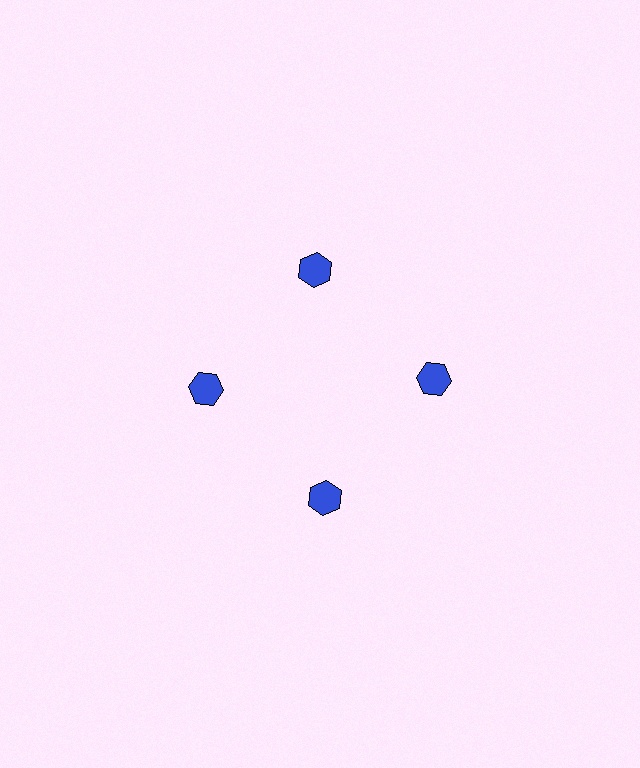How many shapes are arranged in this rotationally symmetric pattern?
There are 4 shapes, arranged in 4 groups of 1.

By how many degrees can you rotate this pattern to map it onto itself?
The pattern maps onto itself every 90 degrees of rotation.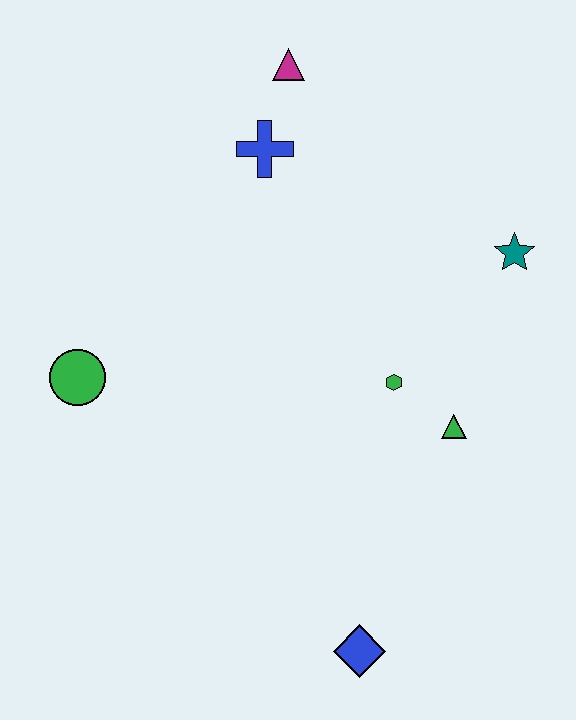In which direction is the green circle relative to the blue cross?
The green circle is below the blue cross.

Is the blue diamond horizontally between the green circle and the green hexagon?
Yes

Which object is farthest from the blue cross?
The blue diamond is farthest from the blue cross.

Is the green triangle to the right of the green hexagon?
Yes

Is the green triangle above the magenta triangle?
No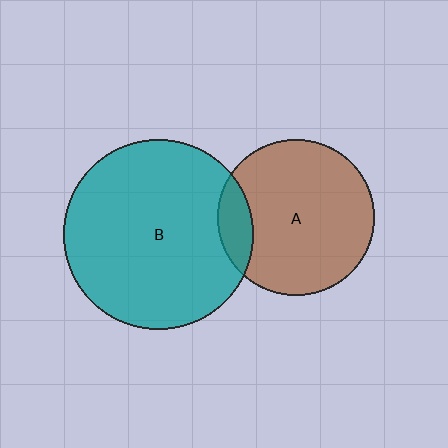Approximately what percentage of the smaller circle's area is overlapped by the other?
Approximately 15%.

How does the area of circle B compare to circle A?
Approximately 1.5 times.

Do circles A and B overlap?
Yes.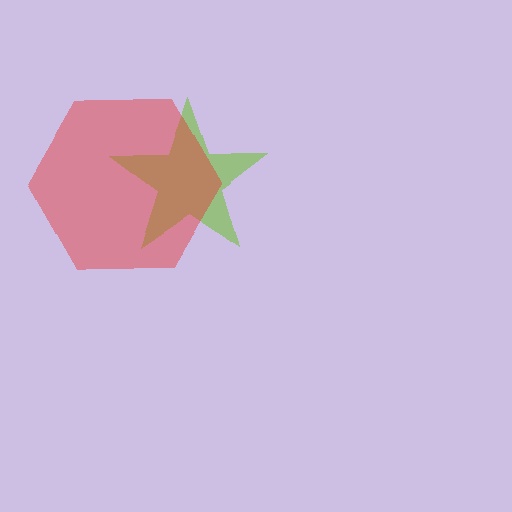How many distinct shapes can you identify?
There are 2 distinct shapes: a lime star, a red hexagon.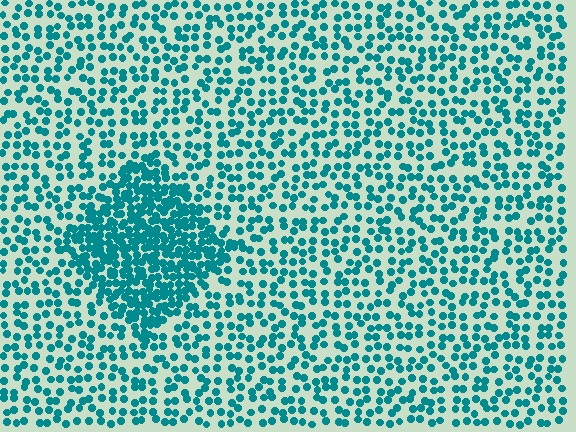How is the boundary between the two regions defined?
The boundary is defined by a change in element density (approximately 2.3x ratio). All elements are the same color, size, and shape.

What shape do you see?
I see a diamond.